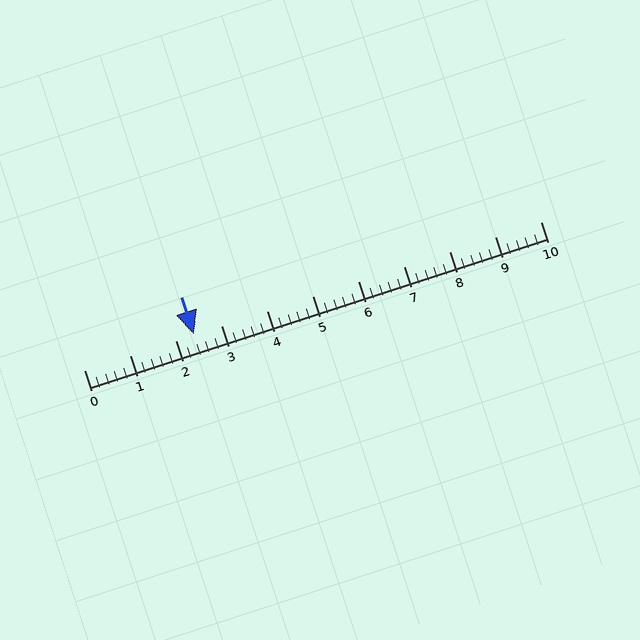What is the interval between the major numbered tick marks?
The major tick marks are spaced 1 units apart.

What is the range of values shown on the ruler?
The ruler shows values from 0 to 10.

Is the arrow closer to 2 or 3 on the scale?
The arrow is closer to 2.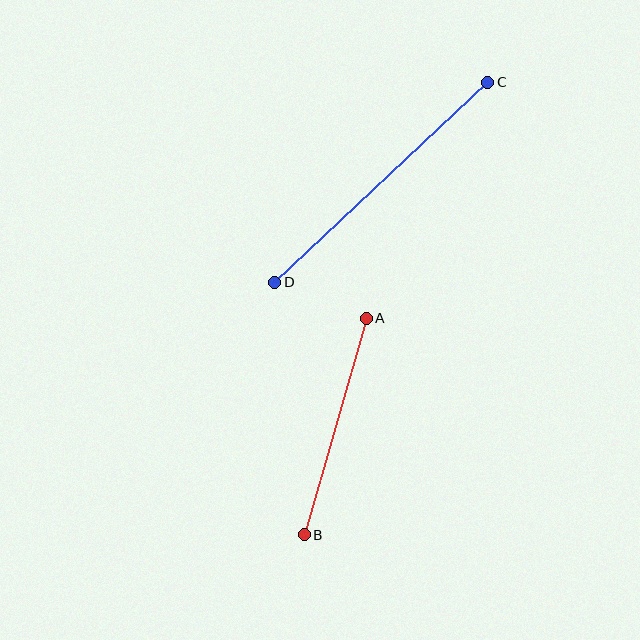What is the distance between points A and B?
The distance is approximately 225 pixels.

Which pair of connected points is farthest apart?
Points C and D are farthest apart.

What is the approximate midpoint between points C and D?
The midpoint is at approximately (381, 182) pixels.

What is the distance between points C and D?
The distance is approximately 292 pixels.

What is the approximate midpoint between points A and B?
The midpoint is at approximately (335, 426) pixels.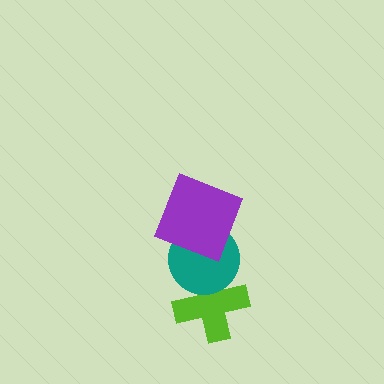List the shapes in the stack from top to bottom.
From top to bottom: the purple square, the teal circle, the lime cross.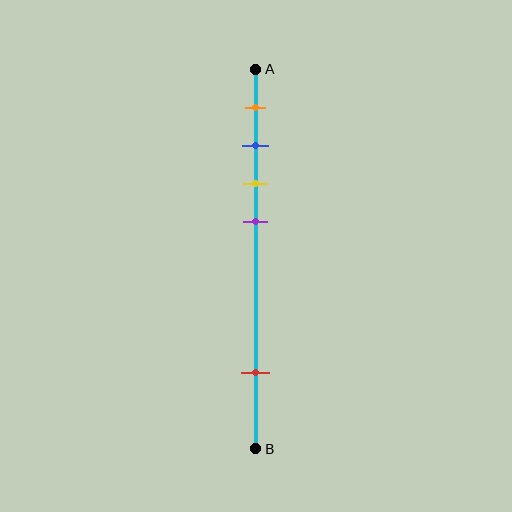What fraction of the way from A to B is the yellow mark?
The yellow mark is approximately 30% (0.3) of the way from A to B.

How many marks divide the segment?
There are 5 marks dividing the segment.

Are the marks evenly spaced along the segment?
No, the marks are not evenly spaced.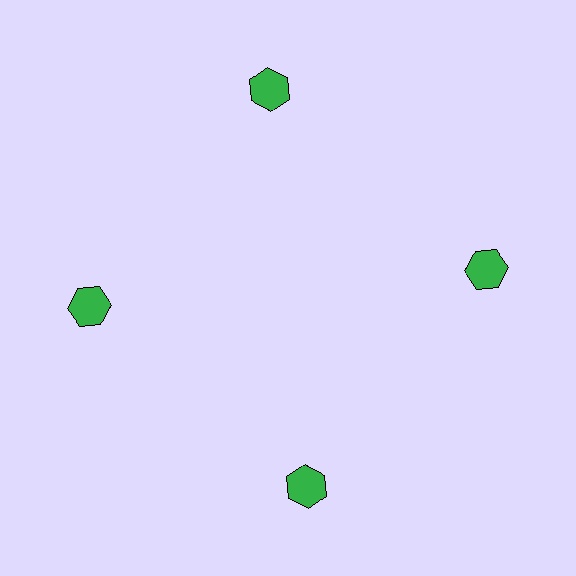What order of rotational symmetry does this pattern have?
This pattern has 4-fold rotational symmetry.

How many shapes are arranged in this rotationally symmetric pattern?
There are 4 shapes, arranged in 4 groups of 1.